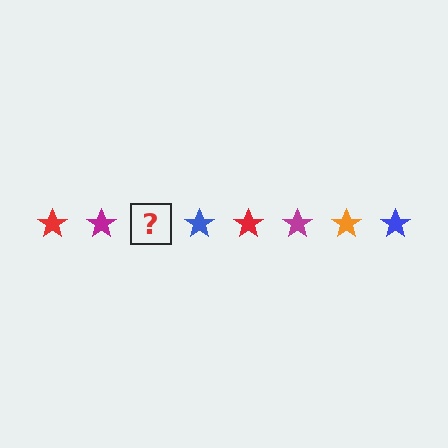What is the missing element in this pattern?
The missing element is an orange star.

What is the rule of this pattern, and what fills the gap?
The rule is that the pattern cycles through red, magenta, orange, blue stars. The gap should be filled with an orange star.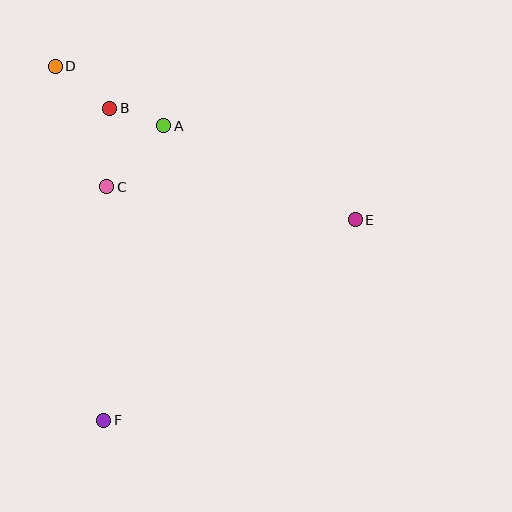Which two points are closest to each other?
Points A and B are closest to each other.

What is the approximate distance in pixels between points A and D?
The distance between A and D is approximately 123 pixels.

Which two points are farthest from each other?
Points D and F are farthest from each other.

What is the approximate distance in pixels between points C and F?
The distance between C and F is approximately 233 pixels.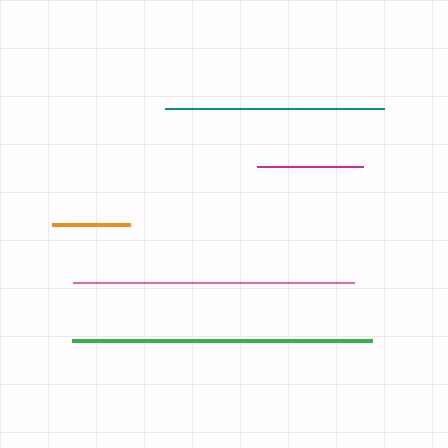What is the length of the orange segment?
The orange segment is approximately 78 pixels long.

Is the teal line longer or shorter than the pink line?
The pink line is longer than the teal line.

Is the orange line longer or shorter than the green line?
The green line is longer than the orange line.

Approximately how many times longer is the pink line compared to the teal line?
The pink line is approximately 1.3 times the length of the teal line.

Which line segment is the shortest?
The orange line is the shortest at approximately 78 pixels.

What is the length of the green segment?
The green segment is approximately 300 pixels long.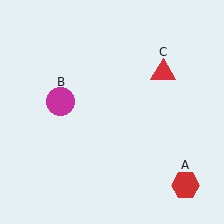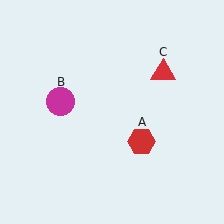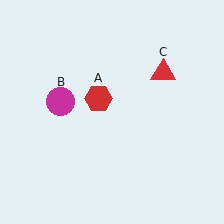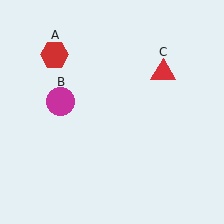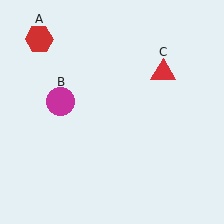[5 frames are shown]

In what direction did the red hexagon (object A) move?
The red hexagon (object A) moved up and to the left.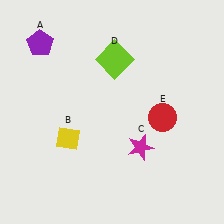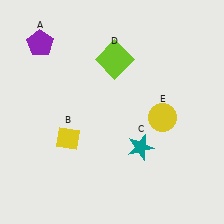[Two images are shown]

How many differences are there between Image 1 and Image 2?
There are 2 differences between the two images.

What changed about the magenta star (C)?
In Image 1, C is magenta. In Image 2, it changed to teal.